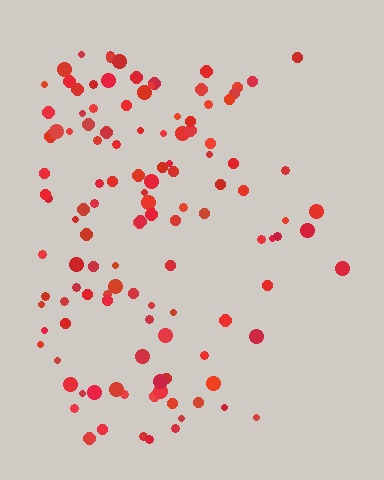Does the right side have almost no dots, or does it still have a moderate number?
Still a moderate number, just noticeably fewer than the left.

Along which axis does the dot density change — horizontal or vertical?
Horizontal.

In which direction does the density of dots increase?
From right to left, with the left side densest.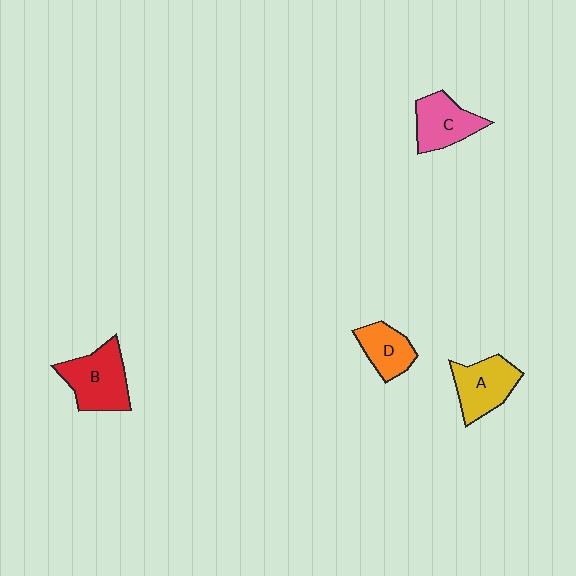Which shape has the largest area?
Shape B (red).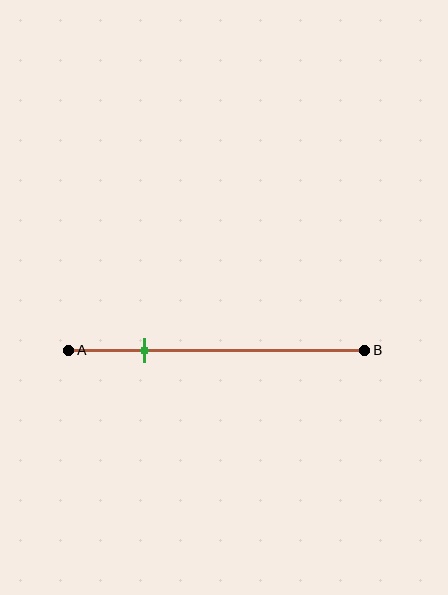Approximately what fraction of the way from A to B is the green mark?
The green mark is approximately 25% of the way from A to B.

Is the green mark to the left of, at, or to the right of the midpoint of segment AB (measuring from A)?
The green mark is to the left of the midpoint of segment AB.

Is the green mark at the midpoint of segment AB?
No, the mark is at about 25% from A, not at the 50% midpoint.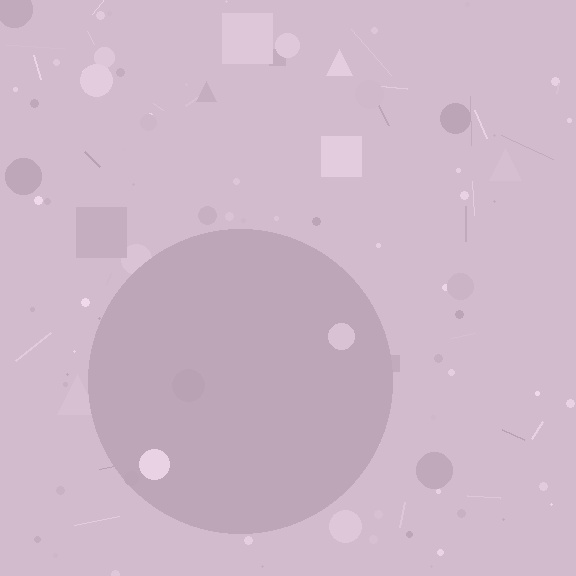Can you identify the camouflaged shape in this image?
The camouflaged shape is a circle.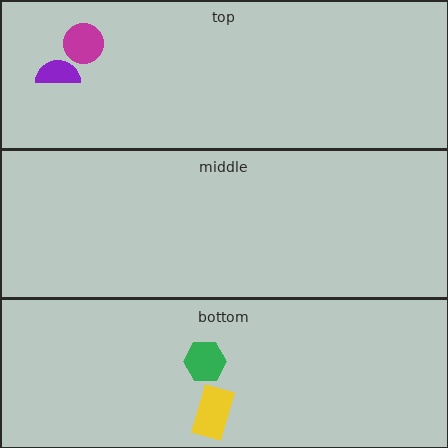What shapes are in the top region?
The magenta circle, the purple semicircle.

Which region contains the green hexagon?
The bottom region.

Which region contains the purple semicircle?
The top region.